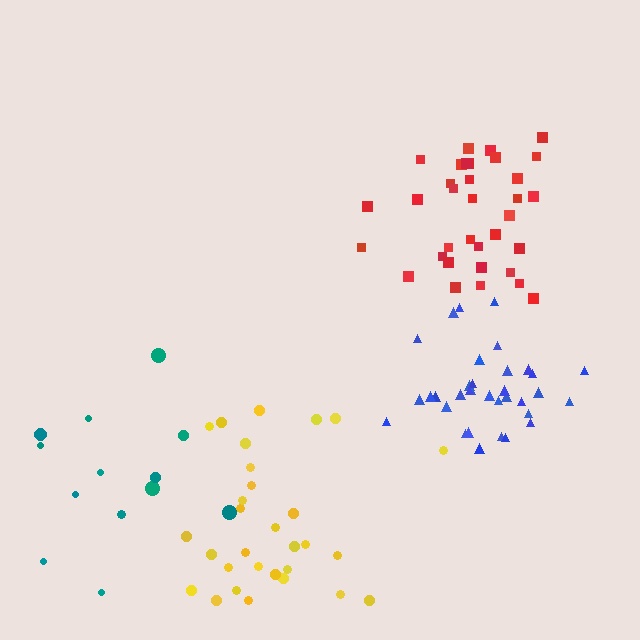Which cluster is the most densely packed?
Blue.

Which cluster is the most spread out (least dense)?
Teal.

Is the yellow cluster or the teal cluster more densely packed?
Yellow.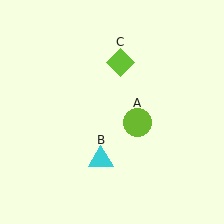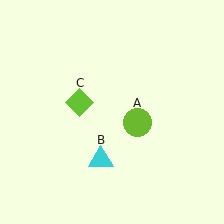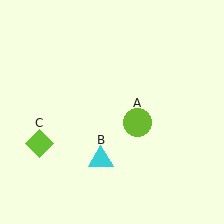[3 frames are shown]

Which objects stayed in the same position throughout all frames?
Lime circle (object A) and cyan triangle (object B) remained stationary.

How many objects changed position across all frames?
1 object changed position: lime diamond (object C).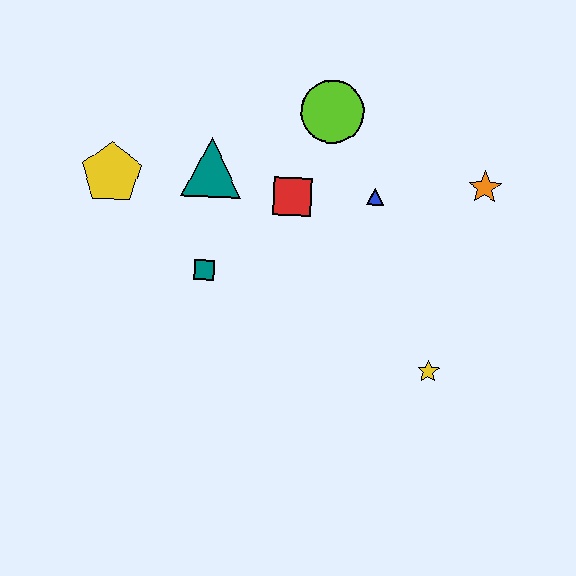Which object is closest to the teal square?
The teal triangle is closest to the teal square.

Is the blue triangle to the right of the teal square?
Yes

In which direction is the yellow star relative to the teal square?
The yellow star is to the right of the teal square.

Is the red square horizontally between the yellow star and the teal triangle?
Yes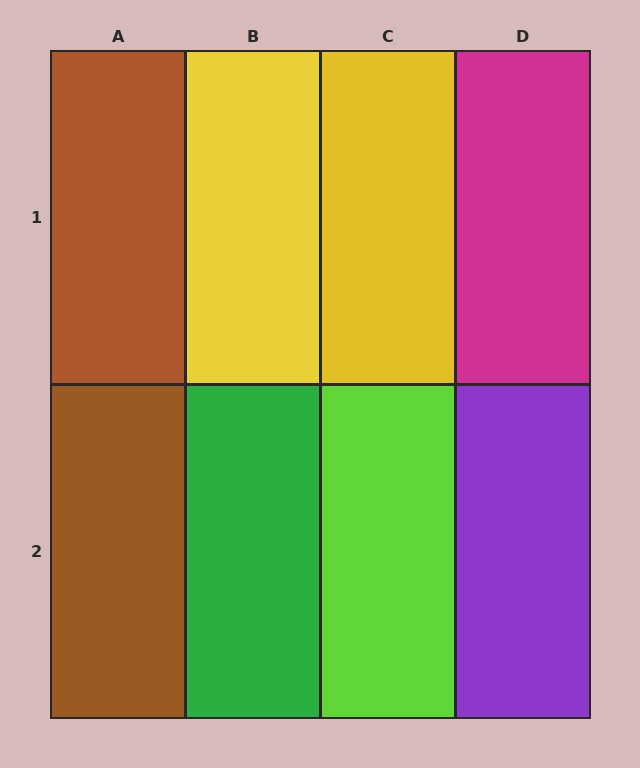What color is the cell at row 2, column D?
Purple.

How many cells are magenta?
1 cell is magenta.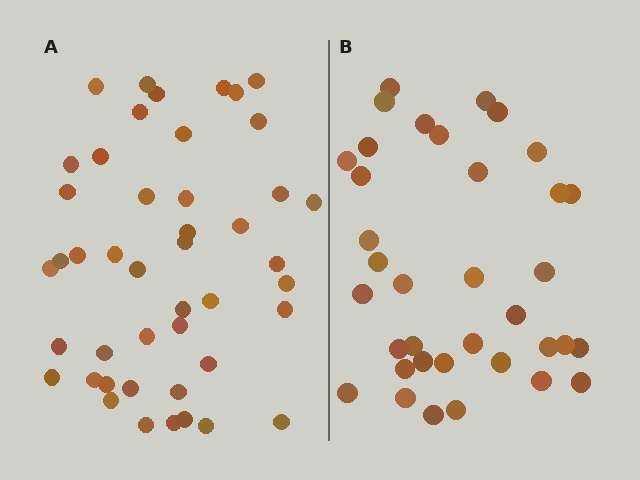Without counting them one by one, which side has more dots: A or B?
Region A (the left region) has more dots.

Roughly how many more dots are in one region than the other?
Region A has roughly 8 or so more dots than region B.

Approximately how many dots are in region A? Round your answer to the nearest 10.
About 40 dots. (The exact count is 45, which rounds to 40.)